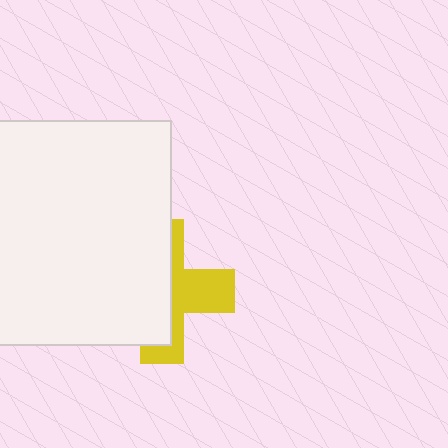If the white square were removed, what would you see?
You would see the complete yellow cross.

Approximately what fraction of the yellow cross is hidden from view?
Roughly 58% of the yellow cross is hidden behind the white square.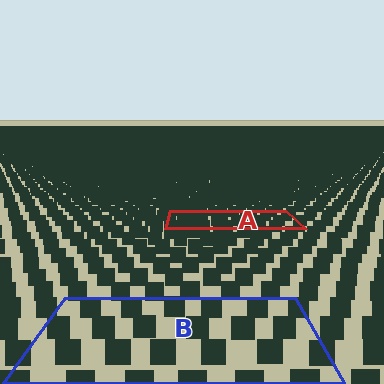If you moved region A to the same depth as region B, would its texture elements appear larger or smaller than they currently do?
They would appear larger. At a closer depth, the same texture elements are projected at a bigger on-screen size.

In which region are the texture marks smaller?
The texture marks are smaller in region A, because it is farther away.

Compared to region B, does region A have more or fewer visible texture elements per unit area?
Region A has more texture elements per unit area — they are packed more densely because it is farther away.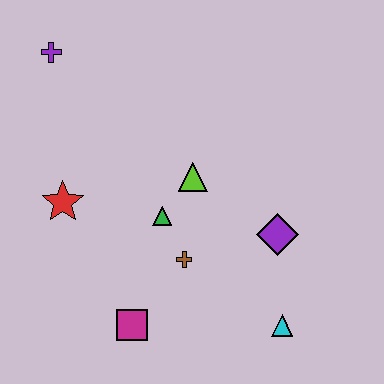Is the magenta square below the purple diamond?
Yes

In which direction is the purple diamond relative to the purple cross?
The purple diamond is to the right of the purple cross.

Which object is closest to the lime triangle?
The green triangle is closest to the lime triangle.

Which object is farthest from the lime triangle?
The purple cross is farthest from the lime triangle.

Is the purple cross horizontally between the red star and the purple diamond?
No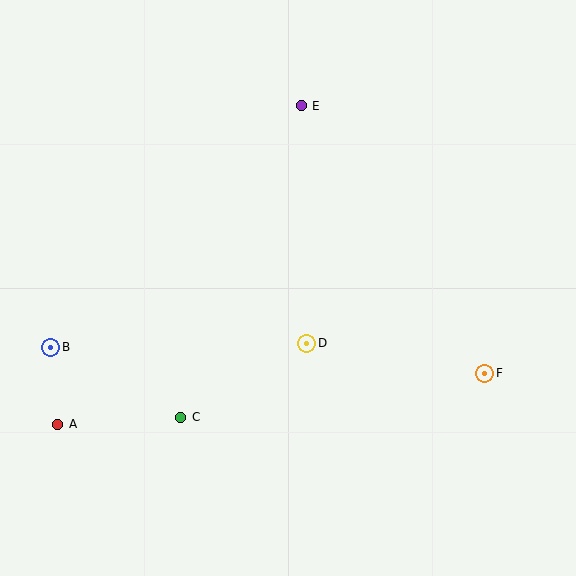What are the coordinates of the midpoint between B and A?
The midpoint between B and A is at (54, 386).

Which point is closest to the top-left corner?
Point E is closest to the top-left corner.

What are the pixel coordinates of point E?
Point E is at (301, 106).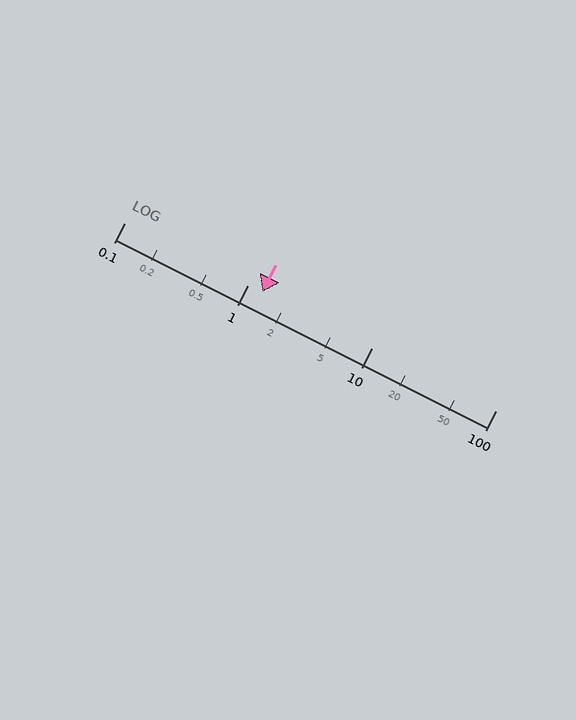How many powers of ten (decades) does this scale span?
The scale spans 3 decades, from 0.1 to 100.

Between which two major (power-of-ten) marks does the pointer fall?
The pointer is between 1 and 10.